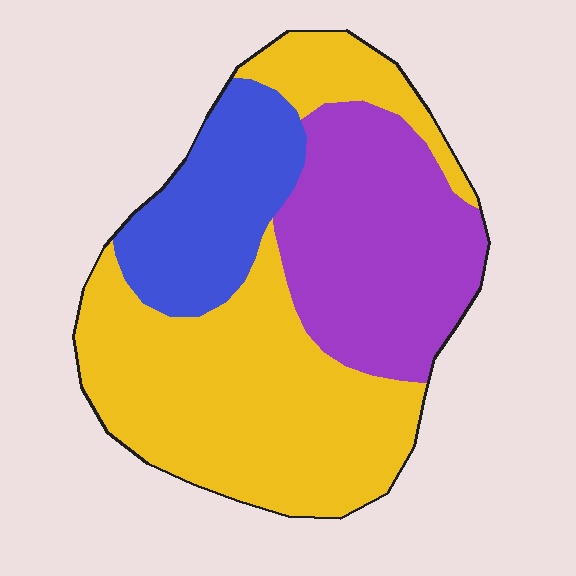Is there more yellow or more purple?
Yellow.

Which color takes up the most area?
Yellow, at roughly 50%.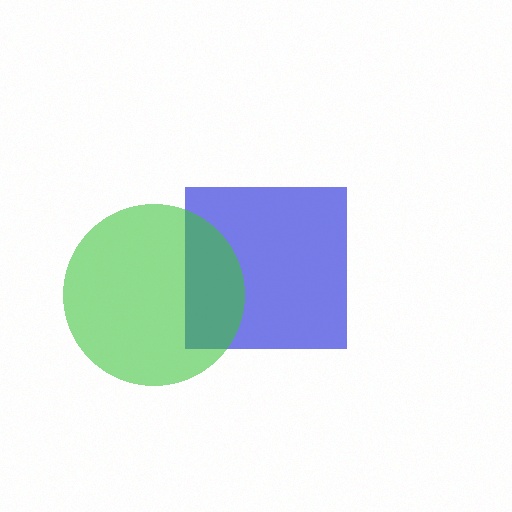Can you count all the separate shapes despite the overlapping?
Yes, there are 2 separate shapes.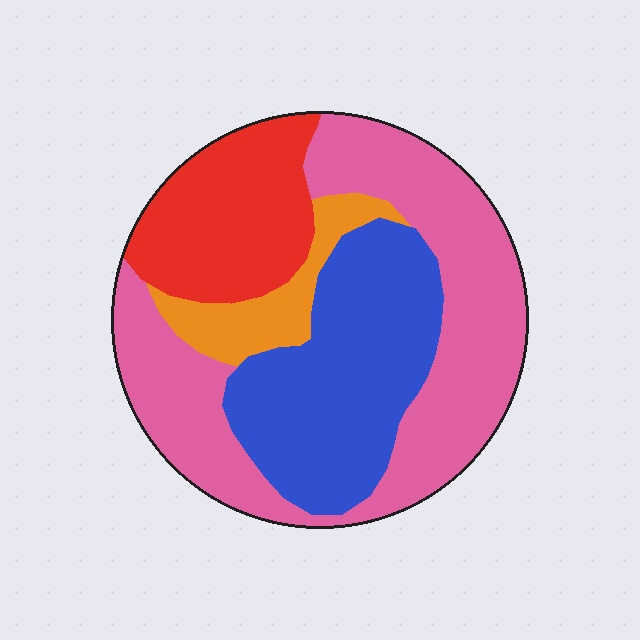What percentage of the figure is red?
Red takes up about one fifth (1/5) of the figure.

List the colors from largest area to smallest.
From largest to smallest: pink, blue, red, orange.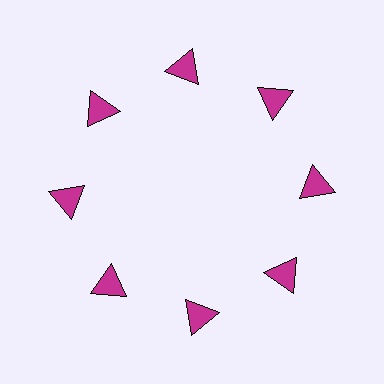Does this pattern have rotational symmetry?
Yes, this pattern has 8-fold rotational symmetry. It looks the same after rotating 45 degrees around the center.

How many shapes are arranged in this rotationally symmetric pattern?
There are 8 shapes, arranged in 8 groups of 1.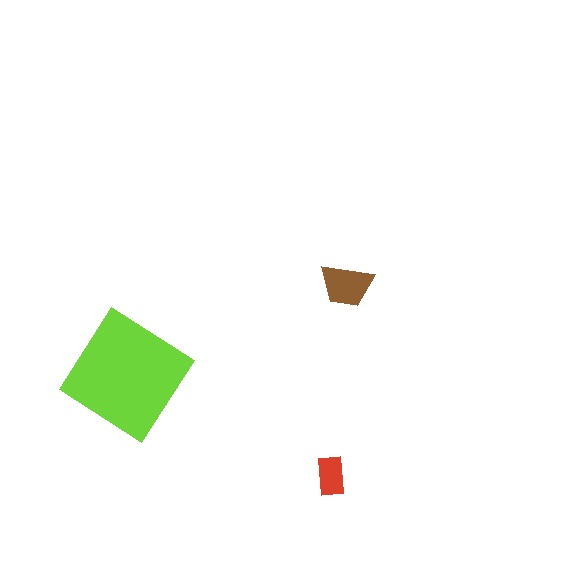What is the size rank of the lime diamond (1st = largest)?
1st.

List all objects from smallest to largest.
The red rectangle, the brown trapezoid, the lime diamond.